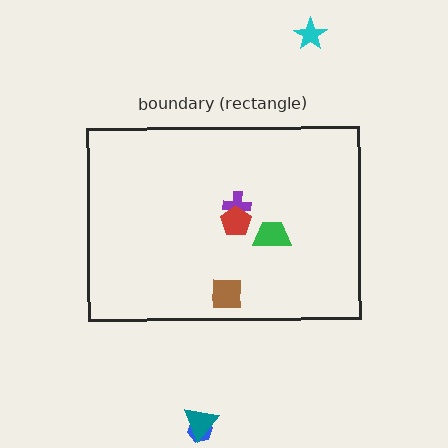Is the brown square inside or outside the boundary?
Inside.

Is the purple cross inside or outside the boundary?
Inside.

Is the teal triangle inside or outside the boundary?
Outside.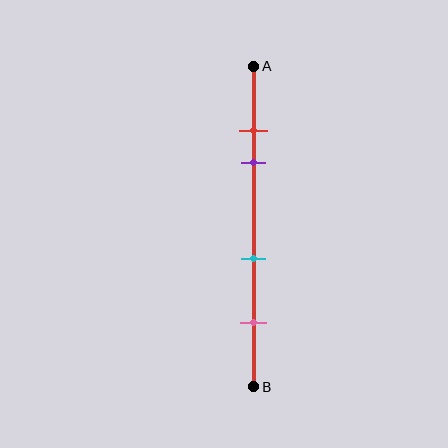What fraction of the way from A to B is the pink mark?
The pink mark is approximately 80% (0.8) of the way from A to B.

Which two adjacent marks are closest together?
The red and purple marks are the closest adjacent pair.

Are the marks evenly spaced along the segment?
No, the marks are not evenly spaced.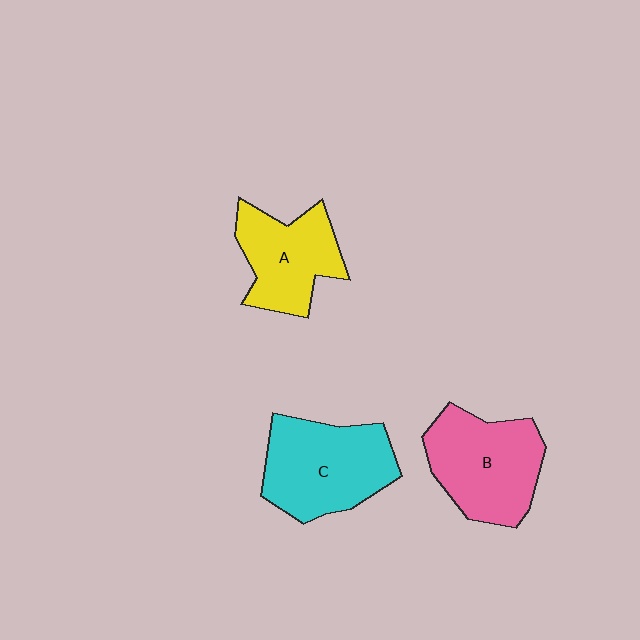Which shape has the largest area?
Shape C (cyan).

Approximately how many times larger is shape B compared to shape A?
Approximately 1.2 times.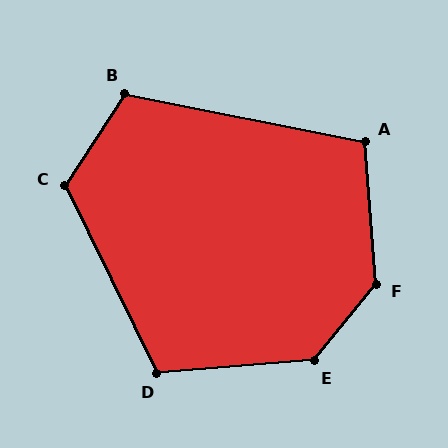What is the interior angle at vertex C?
Approximately 121 degrees (obtuse).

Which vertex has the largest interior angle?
F, at approximately 137 degrees.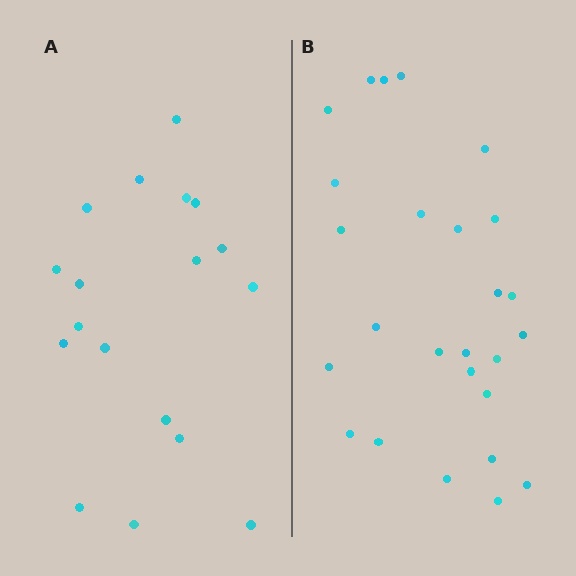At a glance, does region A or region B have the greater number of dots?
Region B (the right region) has more dots.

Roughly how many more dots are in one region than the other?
Region B has roughly 8 or so more dots than region A.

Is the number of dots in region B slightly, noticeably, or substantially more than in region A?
Region B has noticeably more, but not dramatically so. The ratio is roughly 1.4 to 1.